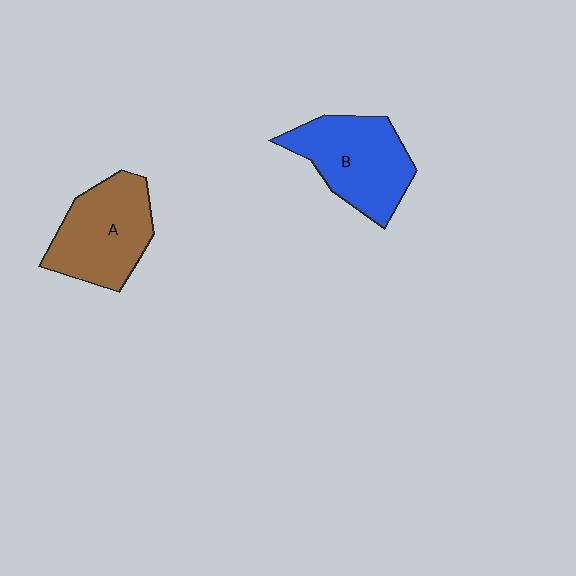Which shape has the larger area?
Shape B (blue).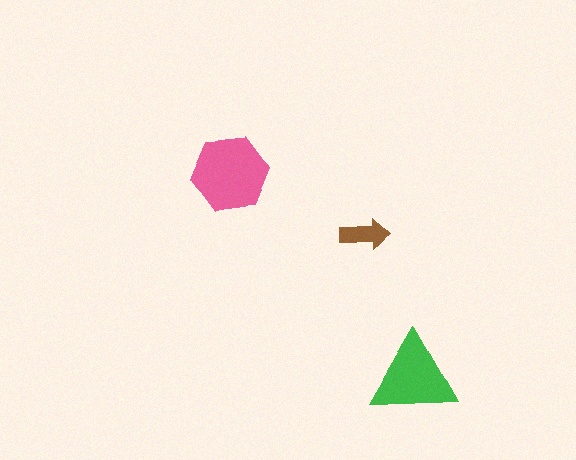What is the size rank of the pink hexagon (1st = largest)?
1st.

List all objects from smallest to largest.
The brown arrow, the green triangle, the pink hexagon.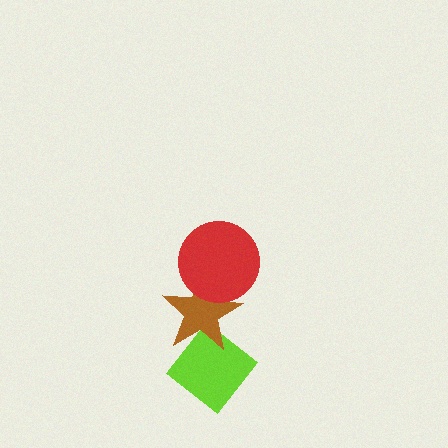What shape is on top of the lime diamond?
The brown star is on top of the lime diamond.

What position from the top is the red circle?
The red circle is 1st from the top.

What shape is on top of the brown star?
The red circle is on top of the brown star.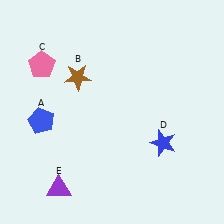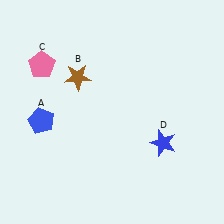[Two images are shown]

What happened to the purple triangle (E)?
The purple triangle (E) was removed in Image 2. It was in the bottom-left area of Image 1.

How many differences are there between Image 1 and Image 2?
There is 1 difference between the two images.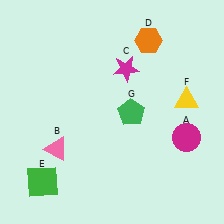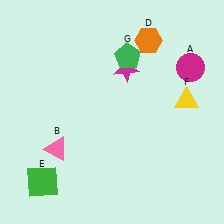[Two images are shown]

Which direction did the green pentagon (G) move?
The green pentagon (G) moved up.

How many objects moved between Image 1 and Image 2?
2 objects moved between the two images.